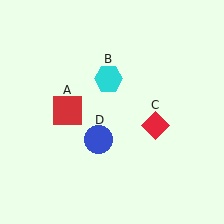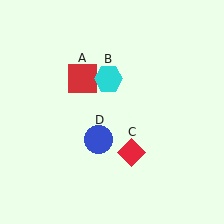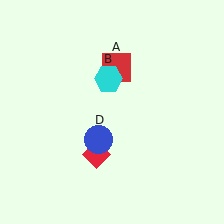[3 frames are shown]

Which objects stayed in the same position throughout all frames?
Cyan hexagon (object B) and blue circle (object D) remained stationary.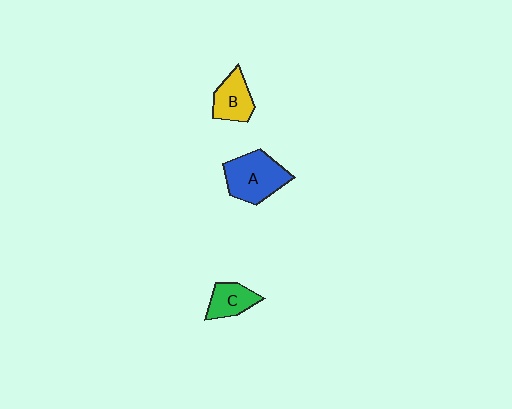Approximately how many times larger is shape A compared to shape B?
Approximately 1.5 times.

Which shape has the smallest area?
Shape C (green).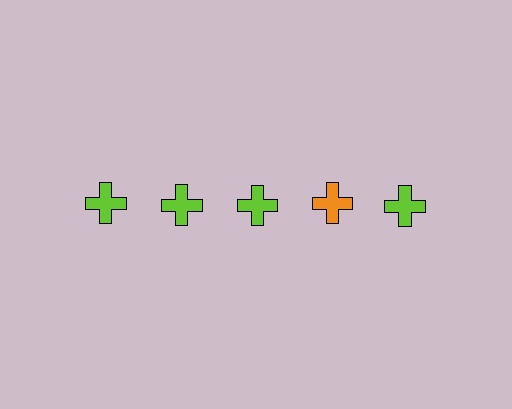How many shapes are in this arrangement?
There are 5 shapes arranged in a grid pattern.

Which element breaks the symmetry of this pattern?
The orange cross in the top row, second from right column breaks the symmetry. All other shapes are lime crosses.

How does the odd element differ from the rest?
It has a different color: orange instead of lime.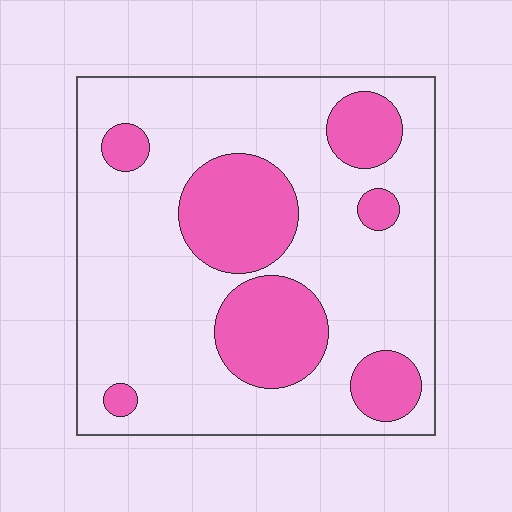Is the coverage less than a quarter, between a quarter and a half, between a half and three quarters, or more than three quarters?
Between a quarter and a half.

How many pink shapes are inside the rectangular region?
7.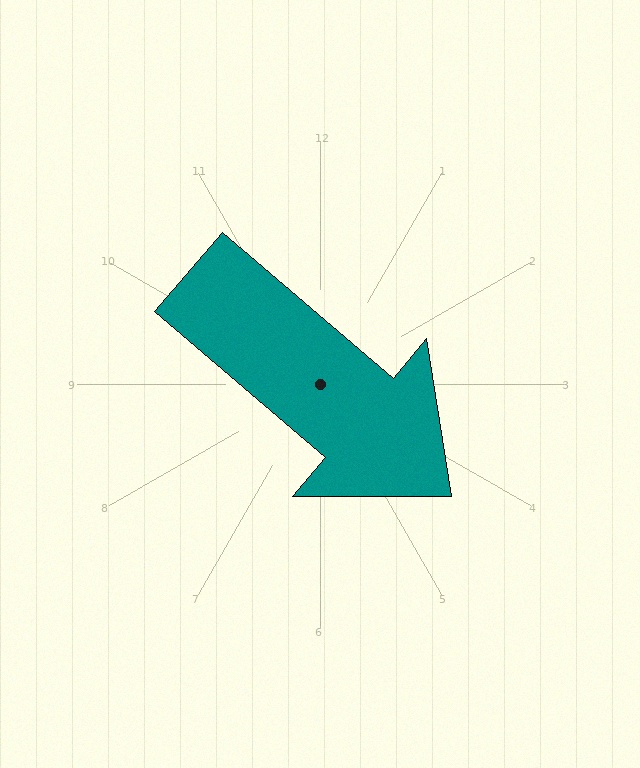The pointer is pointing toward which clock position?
Roughly 4 o'clock.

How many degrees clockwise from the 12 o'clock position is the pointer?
Approximately 131 degrees.